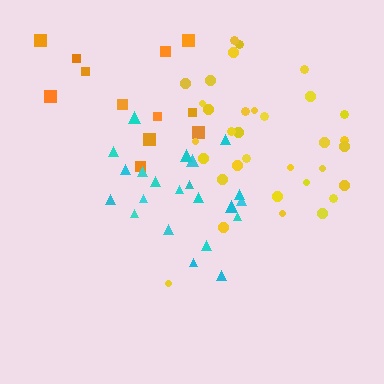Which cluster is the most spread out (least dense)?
Orange.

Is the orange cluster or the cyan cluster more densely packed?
Cyan.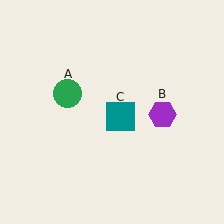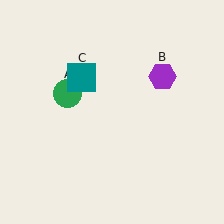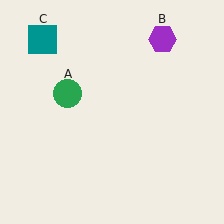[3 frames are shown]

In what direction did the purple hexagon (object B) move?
The purple hexagon (object B) moved up.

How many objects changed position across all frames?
2 objects changed position: purple hexagon (object B), teal square (object C).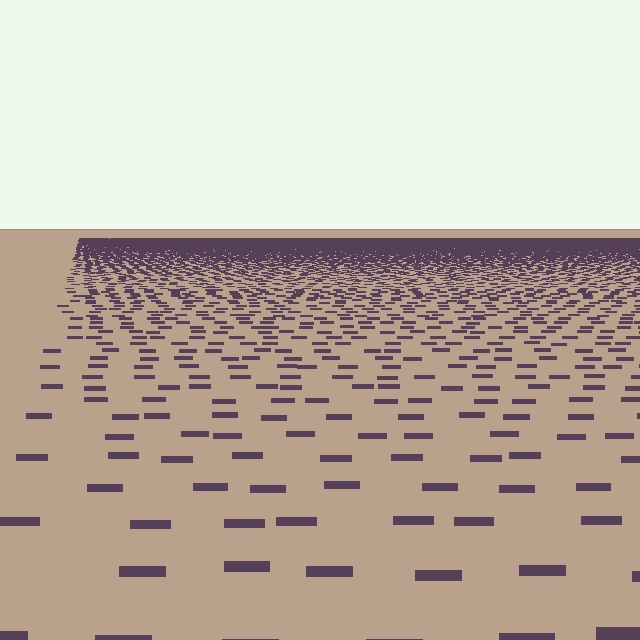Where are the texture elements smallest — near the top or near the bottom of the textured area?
Near the top.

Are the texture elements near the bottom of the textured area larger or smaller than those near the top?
Larger. Near the bottom, elements are closer to the viewer and appear at a bigger on-screen size.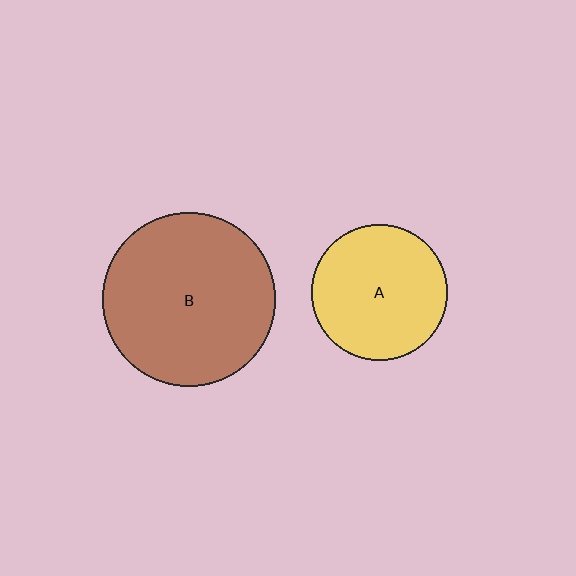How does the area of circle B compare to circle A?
Approximately 1.6 times.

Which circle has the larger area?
Circle B (brown).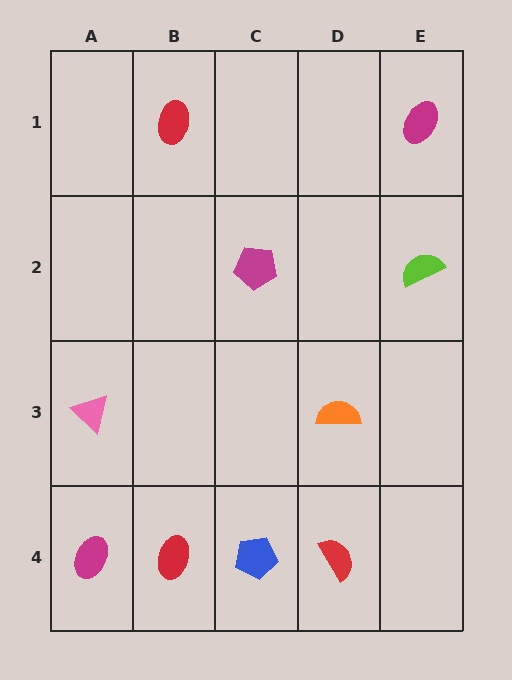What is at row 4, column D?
A red semicircle.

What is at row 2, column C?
A magenta pentagon.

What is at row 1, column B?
A red ellipse.